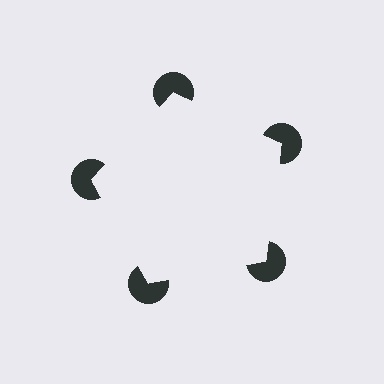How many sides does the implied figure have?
5 sides.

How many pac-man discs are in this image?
There are 5 — one at each vertex of the illusory pentagon.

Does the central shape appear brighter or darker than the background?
It typically appears slightly brighter than the background, even though no actual brightness change is drawn.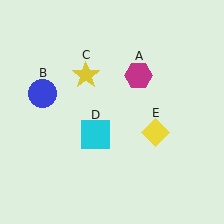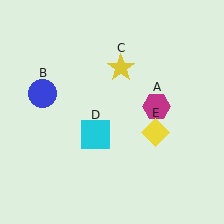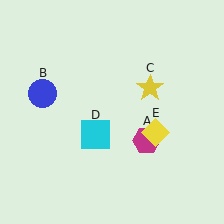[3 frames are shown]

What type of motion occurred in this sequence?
The magenta hexagon (object A), yellow star (object C) rotated clockwise around the center of the scene.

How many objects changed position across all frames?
2 objects changed position: magenta hexagon (object A), yellow star (object C).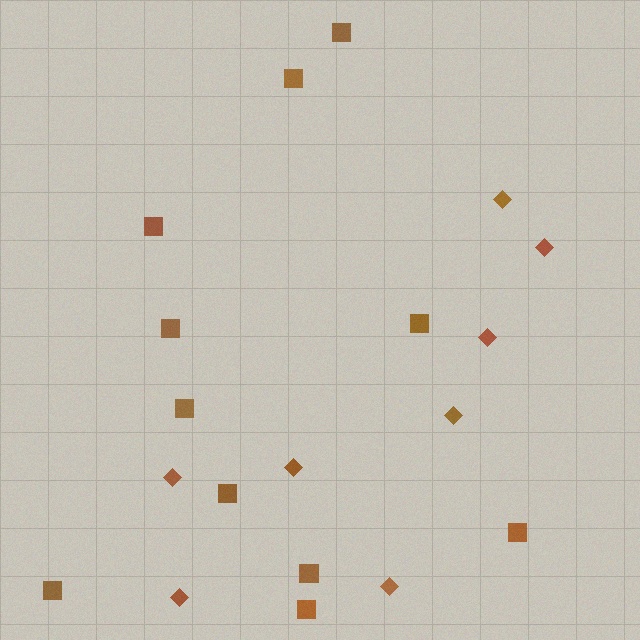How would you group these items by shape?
There are 2 groups: one group of squares (11) and one group of diamonds (8).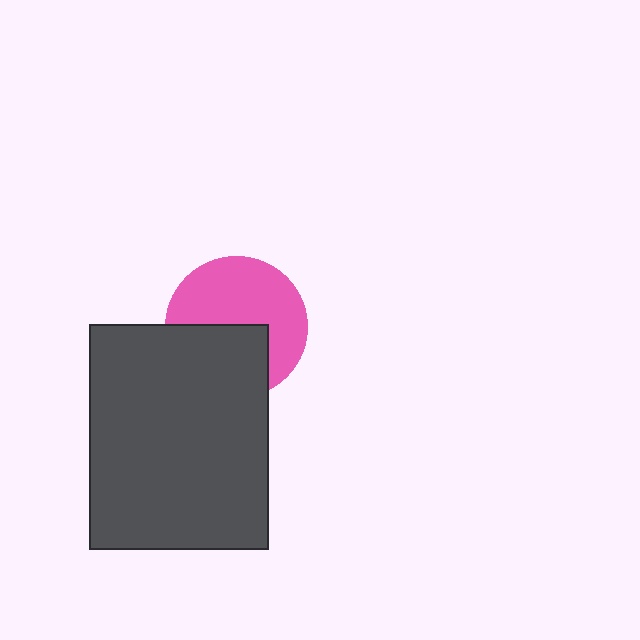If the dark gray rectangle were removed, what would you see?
You would see the complete pink circle.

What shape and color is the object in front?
The object in front is a dark gray rectangle.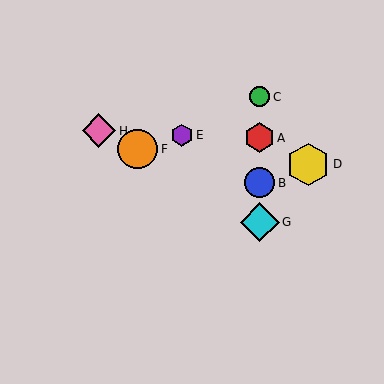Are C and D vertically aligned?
No, C is at x≈260 and D is at x≈308.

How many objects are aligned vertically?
4 objects (A, B, C, G) are aligned vertically.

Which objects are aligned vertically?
Objects A, B, C, G are aligned vertically.